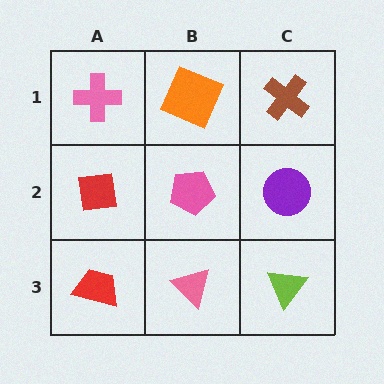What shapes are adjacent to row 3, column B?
A pink pentagon (row 2, column B), a red trapezoid (row 3, column A), a lime triangle (row 3, column C).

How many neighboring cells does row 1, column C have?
2.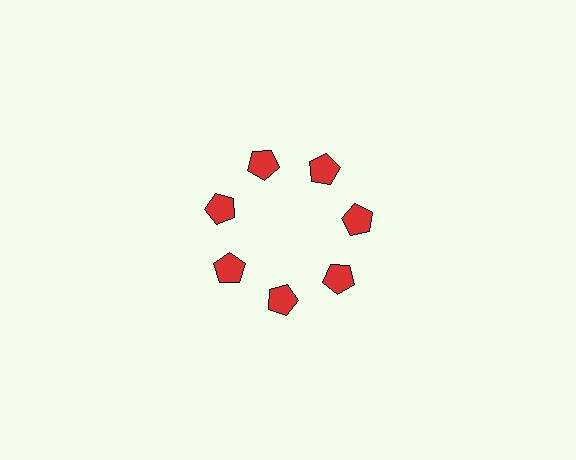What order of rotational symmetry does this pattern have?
This pattern has 7-fold rotational symmetry.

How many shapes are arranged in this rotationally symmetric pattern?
There are 7 shapes, arranged in 7 groups of 1.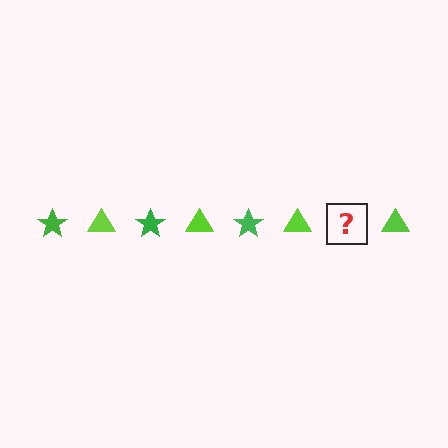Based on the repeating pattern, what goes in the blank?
The blank should be a green star.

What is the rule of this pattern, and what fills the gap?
The rule is that the pattern alternates between green star and lime triangle. The gap should be filled with a green star.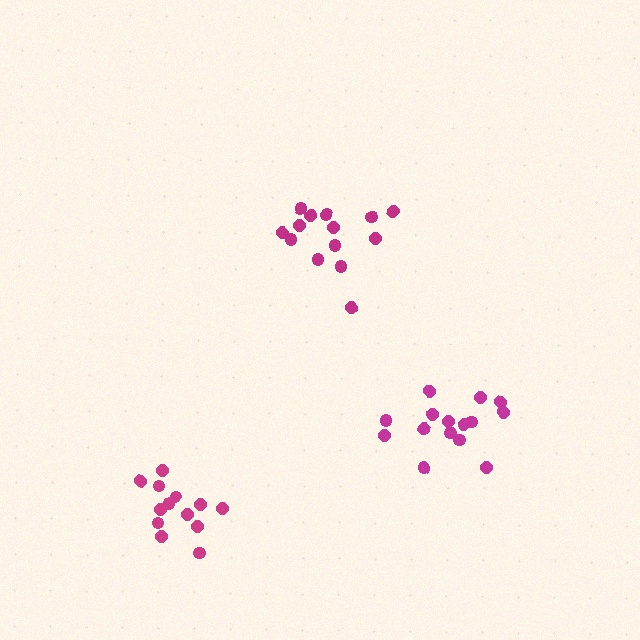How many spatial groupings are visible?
There are 3 spatial groupings.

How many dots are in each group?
Group 1: 15 dots, Group 2: 14 dots, Group 3: 13 dots (42 total).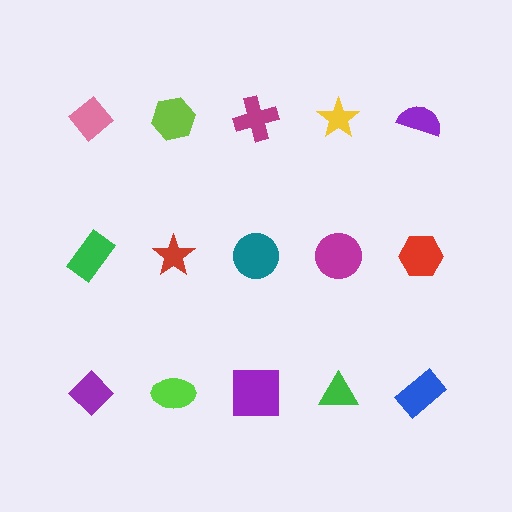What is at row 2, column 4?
A magenta circle.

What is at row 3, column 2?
A lime ellipse.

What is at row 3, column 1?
A purple diamond.